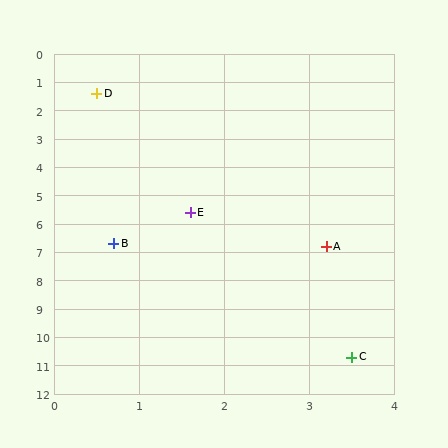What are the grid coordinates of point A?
Point A is at approximately (3.2, 6.8).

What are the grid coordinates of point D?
Point D is at approximately (0.5, 1.4).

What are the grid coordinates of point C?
Point C is at approximately (3.5, 10.7).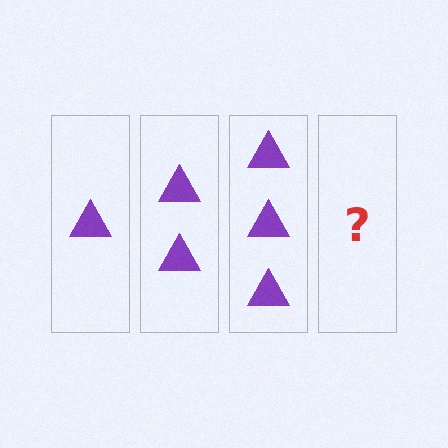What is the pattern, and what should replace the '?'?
The pattern is that each step adds one more triangle. The '?' should be 4 triangles.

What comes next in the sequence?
The next element should be 4 triangles.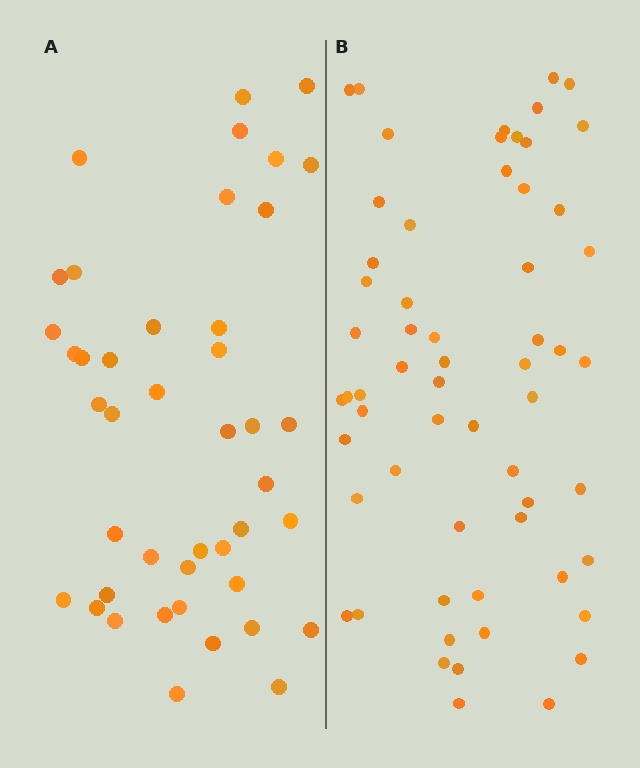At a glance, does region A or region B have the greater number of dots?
Region B (the right region) has more dots.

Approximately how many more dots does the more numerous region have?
Region B has approximately 15 more dots than region A.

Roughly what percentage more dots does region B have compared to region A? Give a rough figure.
About 40% more.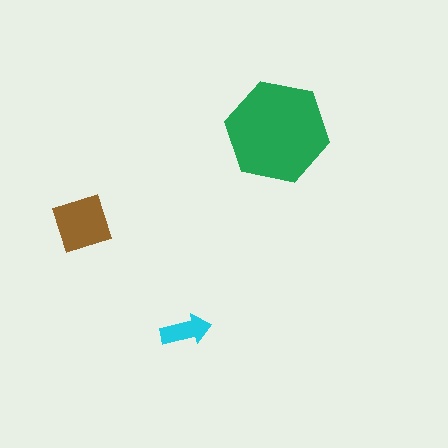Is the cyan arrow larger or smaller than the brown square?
Smaller.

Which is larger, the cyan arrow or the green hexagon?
The green hexagon.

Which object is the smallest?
The cyan arrow.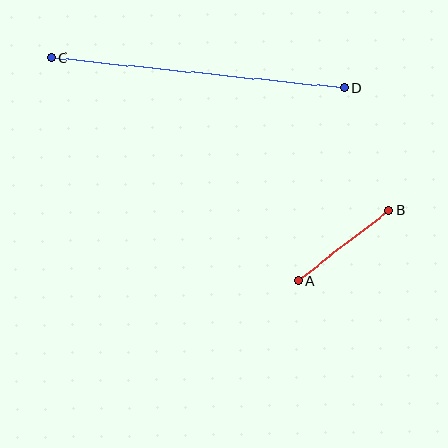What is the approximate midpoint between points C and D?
The midpoint is at approximately (198, 73) pixels.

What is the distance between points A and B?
The distance is approximately 114 pixels.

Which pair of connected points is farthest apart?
Points C and D are farthest apart.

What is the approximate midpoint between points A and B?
The midpoint is at approximately (343, 246) pixels.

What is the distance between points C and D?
The distance is approximately 294 pixels.